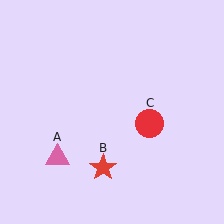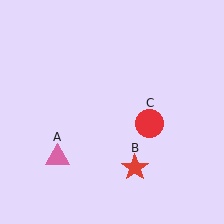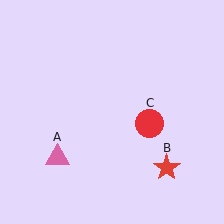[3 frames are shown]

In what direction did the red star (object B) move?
The red star (object B) moved right.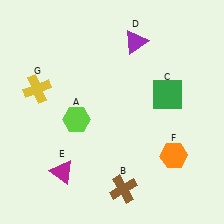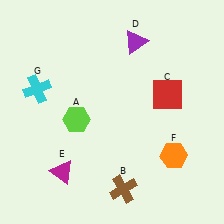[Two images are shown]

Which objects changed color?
C changed from green to red. G changed from yellow to cyan.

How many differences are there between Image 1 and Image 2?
There are 2 differences between the two images.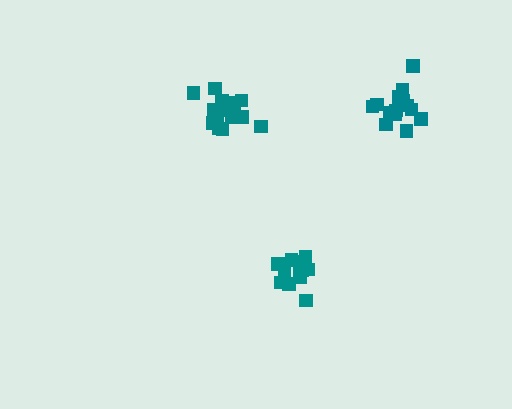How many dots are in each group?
Group 1: 15 dots, Group 2: 14 dots, Group 3: 13 dots (42 total).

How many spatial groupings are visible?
There are 3 spatial groupings.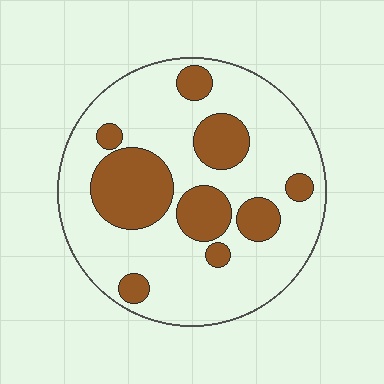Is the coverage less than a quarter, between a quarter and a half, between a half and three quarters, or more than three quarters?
Between a quarter and a half.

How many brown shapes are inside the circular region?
9.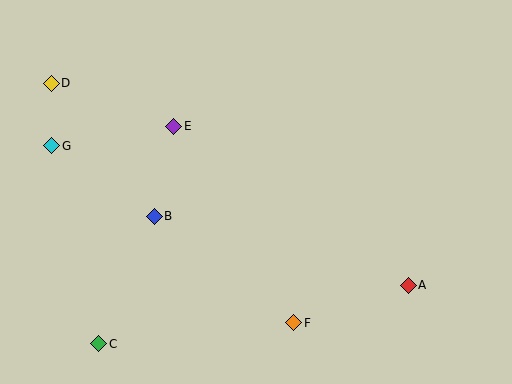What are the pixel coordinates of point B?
Point B is at (154, 216).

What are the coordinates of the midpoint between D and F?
The midpoint between D and F is at (172, 203).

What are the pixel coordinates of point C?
Point C is at (99, 344).